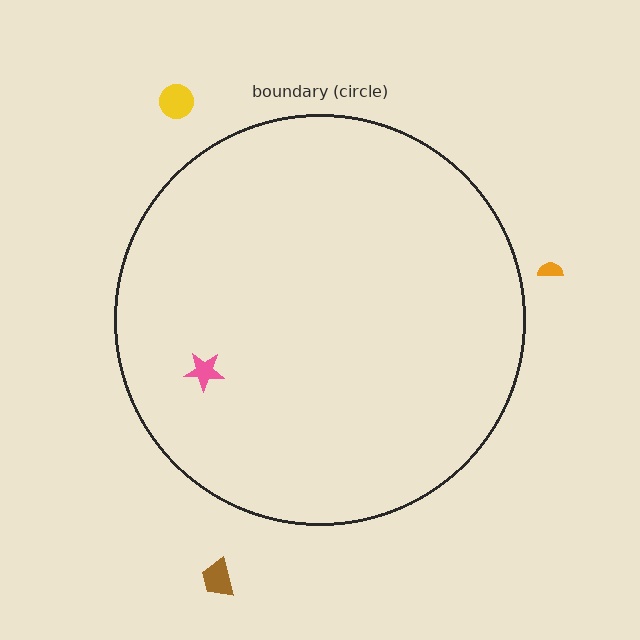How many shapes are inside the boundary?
1 inside, 3 outside.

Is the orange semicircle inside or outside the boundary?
Outside.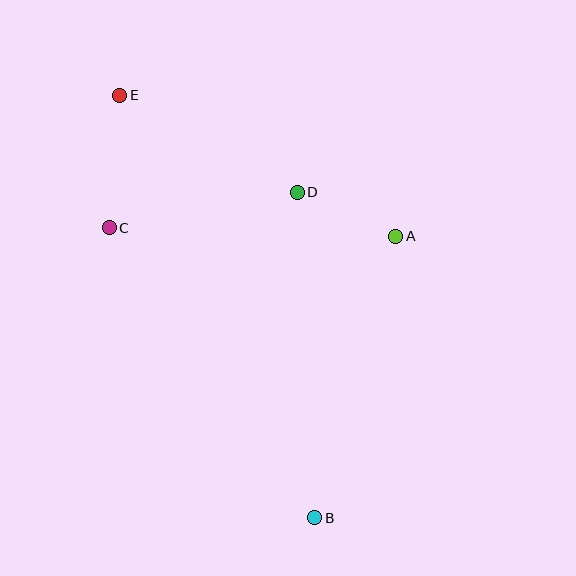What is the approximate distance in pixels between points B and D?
The distance between B and D is approximately 326 pixels.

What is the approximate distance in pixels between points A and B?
The distance between A and B is approximately 293 pixels.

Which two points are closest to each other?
Points A and D are closest to each other.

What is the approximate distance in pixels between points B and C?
The distance between B and C is approximately 355 pixels.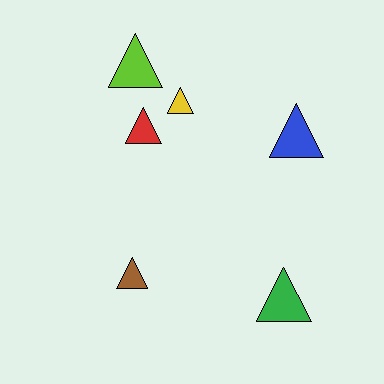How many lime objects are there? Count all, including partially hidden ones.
There is 1 lime object.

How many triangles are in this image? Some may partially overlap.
There are 6 triangles.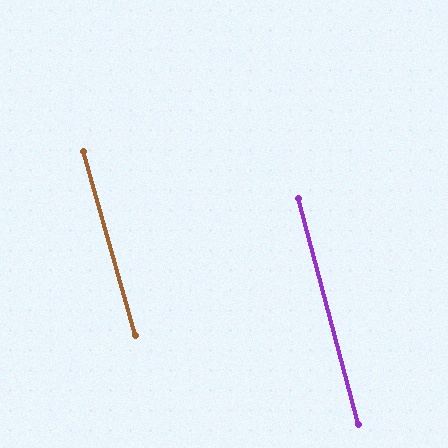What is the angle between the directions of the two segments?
Approximately 1 degree.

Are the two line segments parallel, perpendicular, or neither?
Parallel — their directions differ by only 0.8°.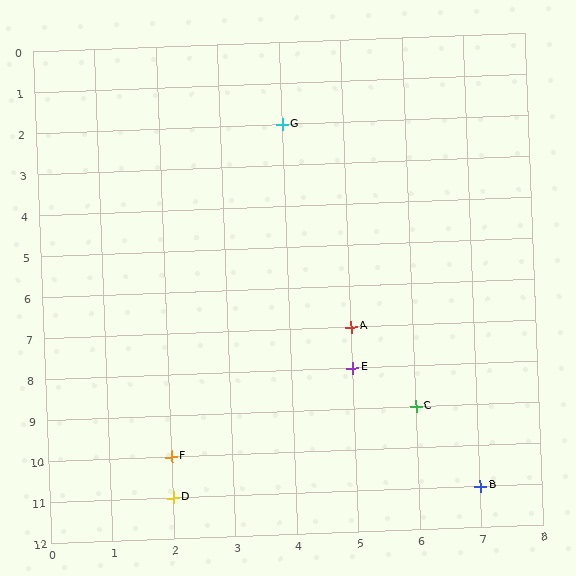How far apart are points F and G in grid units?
Points F and G are 2 columns and 8 rows apart (about 8.2 grid units diagonally).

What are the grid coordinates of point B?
Point B is at grid coordinates (7, 11).